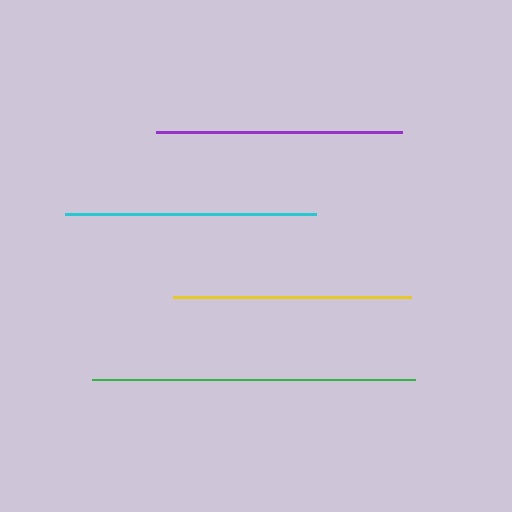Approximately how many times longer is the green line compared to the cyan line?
The green line is approximately 1.3 times the length of the cyan line.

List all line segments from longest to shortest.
From longest to shortest: green, cyan, purple, yellow.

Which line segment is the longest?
The green line is the longest at approximately 323 pixels.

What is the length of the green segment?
The green segment is approximately 323 pixels long.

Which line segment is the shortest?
The yellow line is the shortest at approximately 237 pixels.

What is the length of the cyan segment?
The cyan segment is approximately 251 pixels long.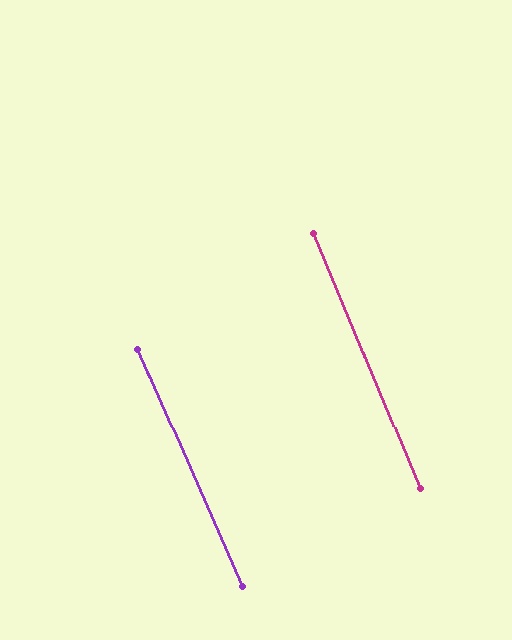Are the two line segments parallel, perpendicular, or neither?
Parallel — their directions differ by only 1.4°.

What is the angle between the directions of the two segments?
Approximately 1 degree.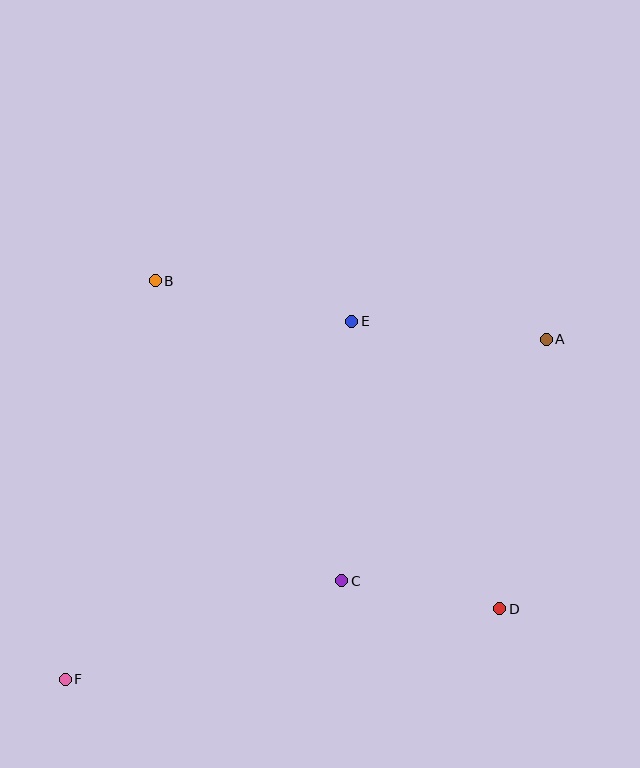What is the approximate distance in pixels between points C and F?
The distance between C and F is approximately 293 pixels.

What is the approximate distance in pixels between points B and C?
The distance between B and C is approximately 354 pixels.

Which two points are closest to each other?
Points C and D are closest to each other.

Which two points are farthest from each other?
Points A and F are farthest from each other.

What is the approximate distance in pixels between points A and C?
The distance between A and C is approximately 317 pixels.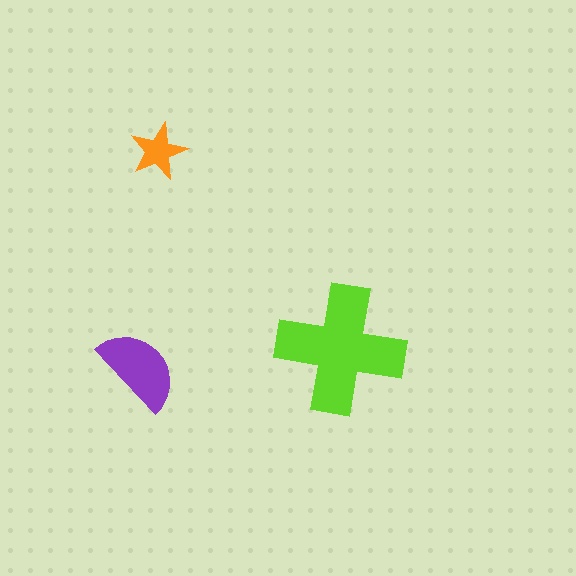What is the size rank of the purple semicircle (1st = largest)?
2nd.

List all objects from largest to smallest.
The lime cross, the purple semicircle, the orange star.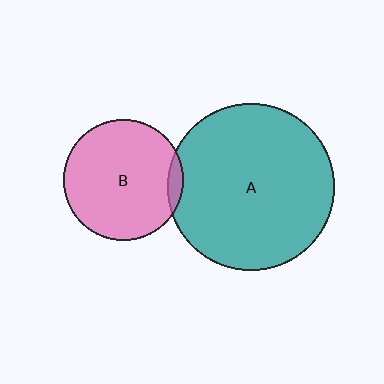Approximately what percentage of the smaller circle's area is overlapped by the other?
Approximately 5%.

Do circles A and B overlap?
Yes.